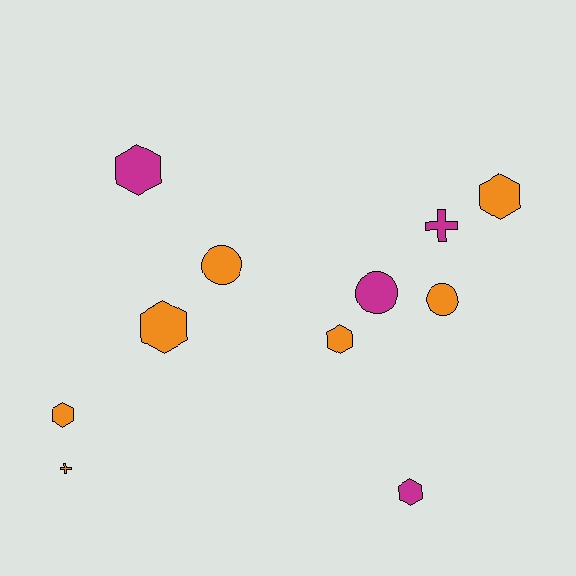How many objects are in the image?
There are 11 objects.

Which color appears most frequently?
Orange, with 7 objects.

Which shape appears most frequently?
Hexagon, with 6 objects.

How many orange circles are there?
There are 2 orange circles.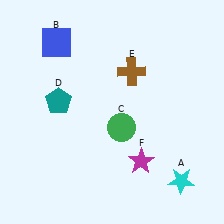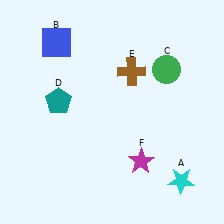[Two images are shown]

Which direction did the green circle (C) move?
The green circle (C) moved up.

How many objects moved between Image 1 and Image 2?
1 object moved between the two images.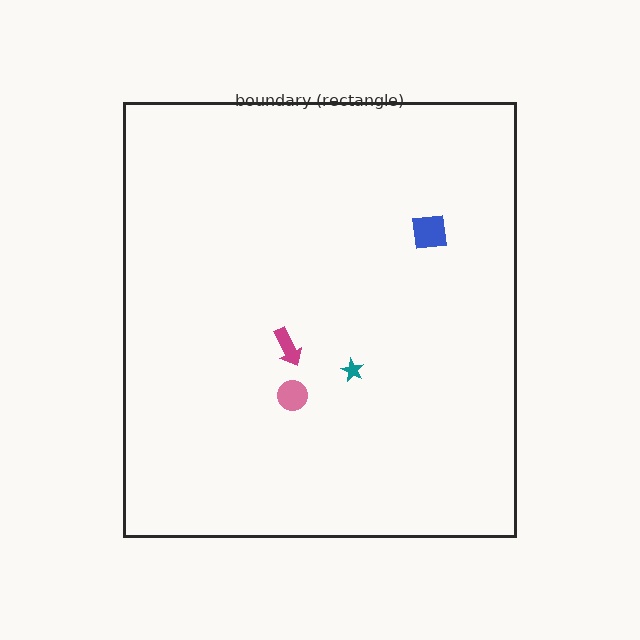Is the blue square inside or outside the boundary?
Inside.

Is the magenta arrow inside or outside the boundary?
Inside.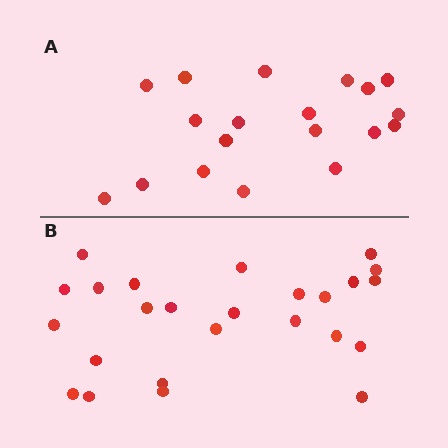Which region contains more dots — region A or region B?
Region B (the bottom region) has more dots.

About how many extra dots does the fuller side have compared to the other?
Region B has about 6 more dots than region A.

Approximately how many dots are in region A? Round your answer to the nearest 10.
About 20 dots. (The exact count is 19, which rounds to 20.)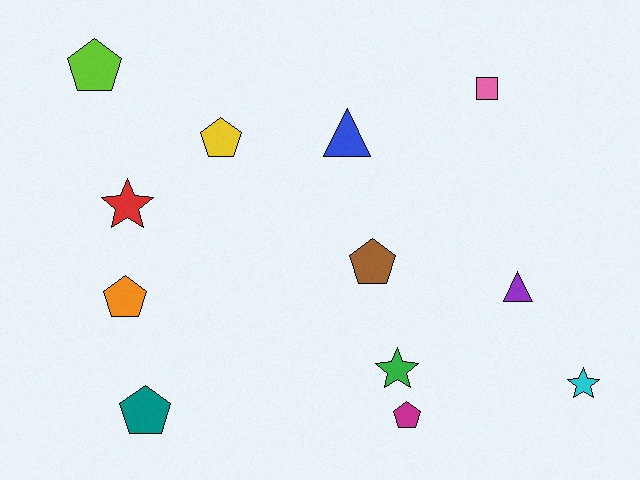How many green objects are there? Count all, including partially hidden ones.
There is 1 green object.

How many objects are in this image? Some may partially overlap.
There are 12 objects.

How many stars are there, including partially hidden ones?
There are 3 stars.